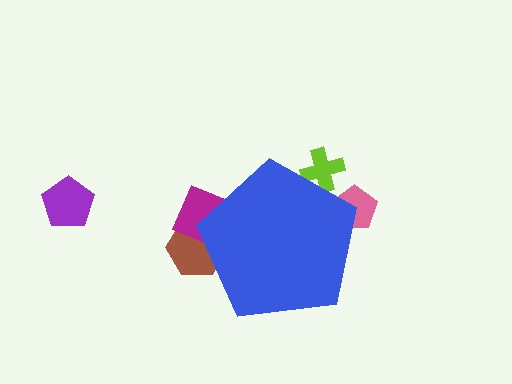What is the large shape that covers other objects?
A blue pentagon.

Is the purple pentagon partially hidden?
No, the purple pentagon is fully visible.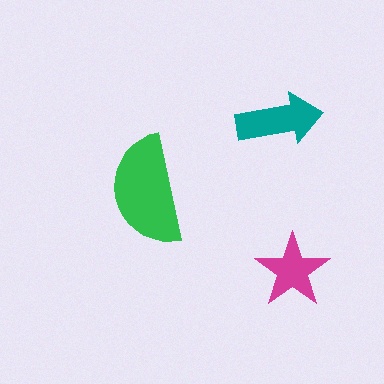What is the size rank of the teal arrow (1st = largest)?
2nd.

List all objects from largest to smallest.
The green semicircle, the teal arrow, the magenta star.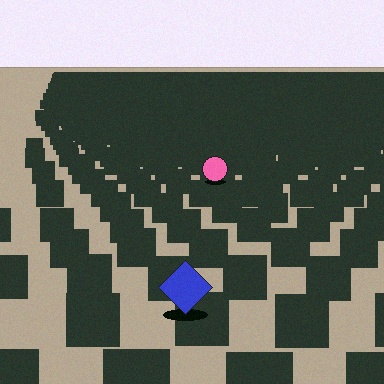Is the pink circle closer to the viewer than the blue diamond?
No. The blue diamond is closer — you can tell from the texture gradient: the ground texture is coarser near it.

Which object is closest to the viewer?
The blue diamond is closest. The texture marks near it are larger and more spread out.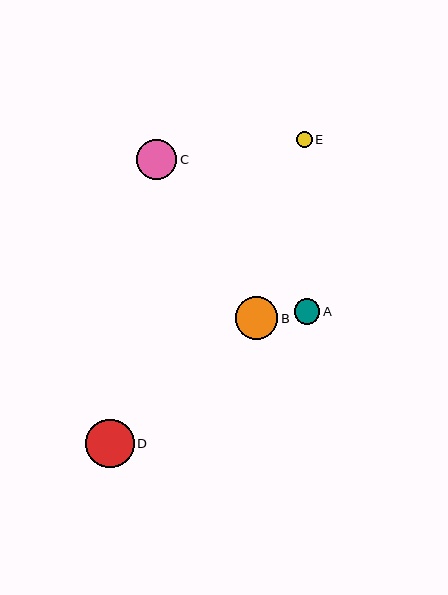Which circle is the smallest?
Circle E is the smallest with a size of approximately 16 pixels.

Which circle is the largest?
Circle D is the largest with a size of approximately 49 pixels.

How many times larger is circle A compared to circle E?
Circle A is approximately 1.6 times the size of circle E.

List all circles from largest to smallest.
From largest to smallest: D, B, C, A, E.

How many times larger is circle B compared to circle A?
Circle B is approximately 1.7 times the size of circle A.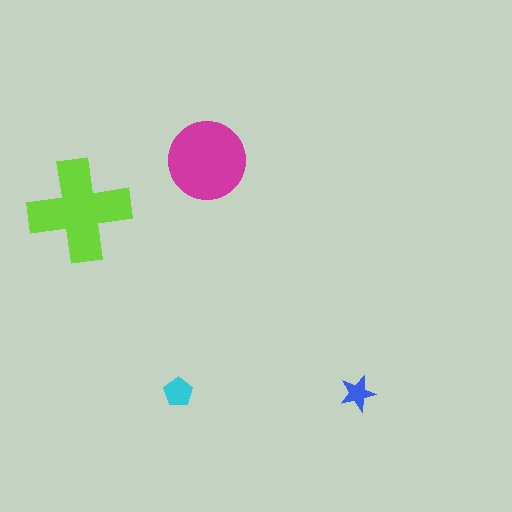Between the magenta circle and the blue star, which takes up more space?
The magenta circle.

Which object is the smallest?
The blue star.